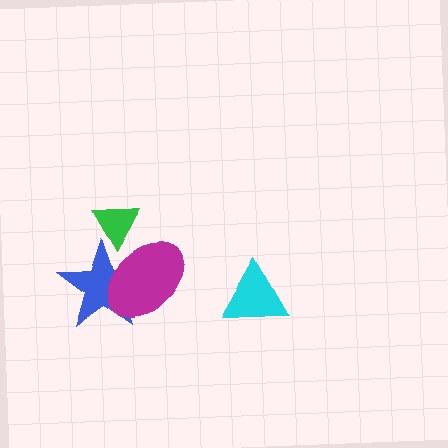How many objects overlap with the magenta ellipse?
2 objects overlap with the magenta ellipse.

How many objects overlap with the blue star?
2 objects overlap with the blue star.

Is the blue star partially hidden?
Yes, it is partially covered by another shape.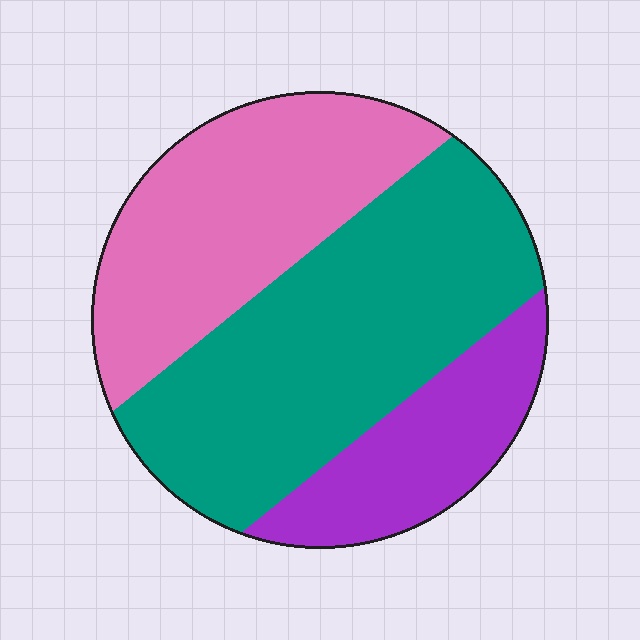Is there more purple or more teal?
Teal.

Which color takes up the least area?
Purple, at roughly 20%.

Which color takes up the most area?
Teal, at roughly 45%.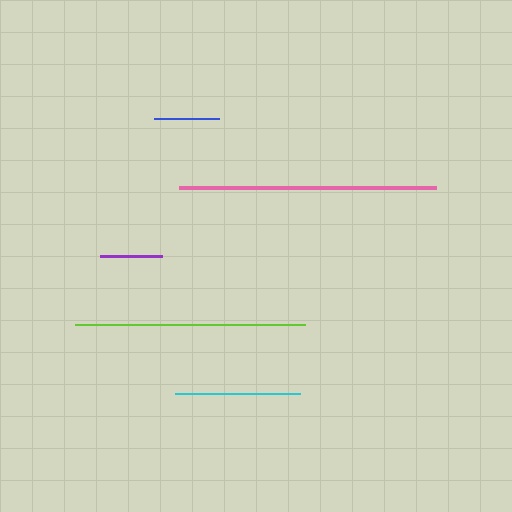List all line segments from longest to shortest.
From longest to shortest: pink, lime, cyan, blue, purple.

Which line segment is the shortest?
The purple line is the shortest at approximately 62 pixels.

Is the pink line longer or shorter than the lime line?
The pink line is longer than the lime line.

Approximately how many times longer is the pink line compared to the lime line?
The pink line is approximately 1.1 times the length of the lime line.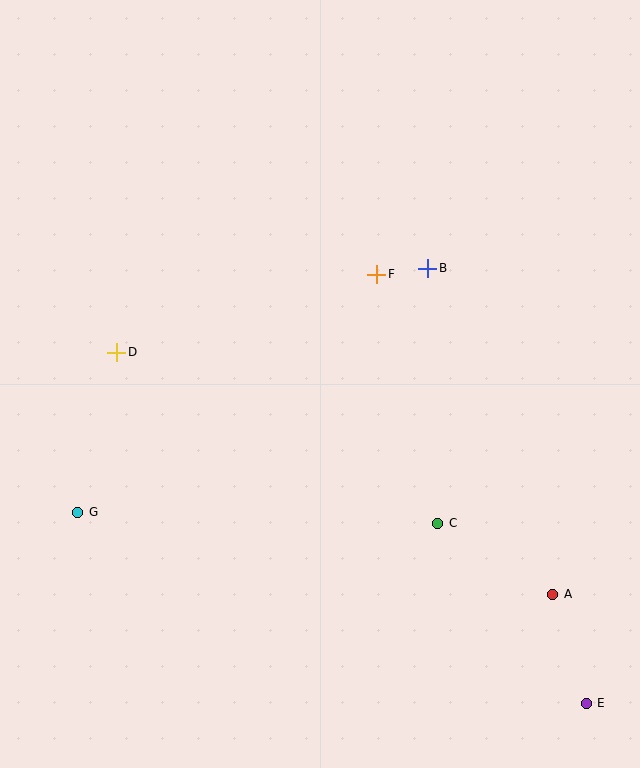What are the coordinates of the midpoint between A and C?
The midpoint between A and C is at (495, 559).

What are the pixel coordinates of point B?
Point B is at (428, 268).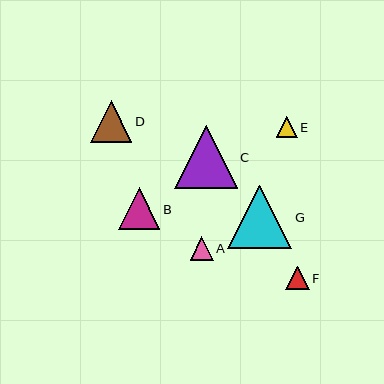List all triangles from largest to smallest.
From largest to smallest: G, C, B, D, A, F, E.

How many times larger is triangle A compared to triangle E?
Triangle A is approximately 1.1 times the size of triangle E.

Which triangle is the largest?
Triangle G is the largest with a size of approximately 64 pixels.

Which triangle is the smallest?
Triangle E is the smallest with a size of approximately 21 pixels.